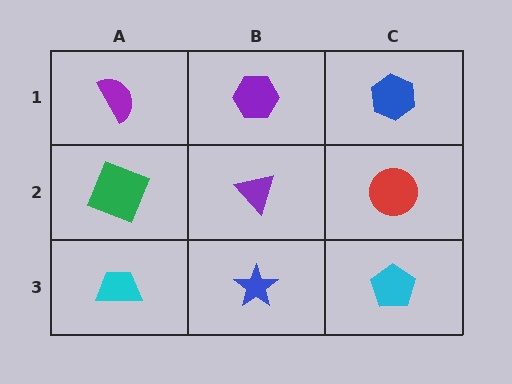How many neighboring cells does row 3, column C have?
2.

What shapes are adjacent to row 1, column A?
A green square (row 2, column A), a purple hexagon (row 1, column B).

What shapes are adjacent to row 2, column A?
A purple semicircle (row 1, column A), a cyan trapezoid (row 3, column A), a purple triangle (row 2, column B).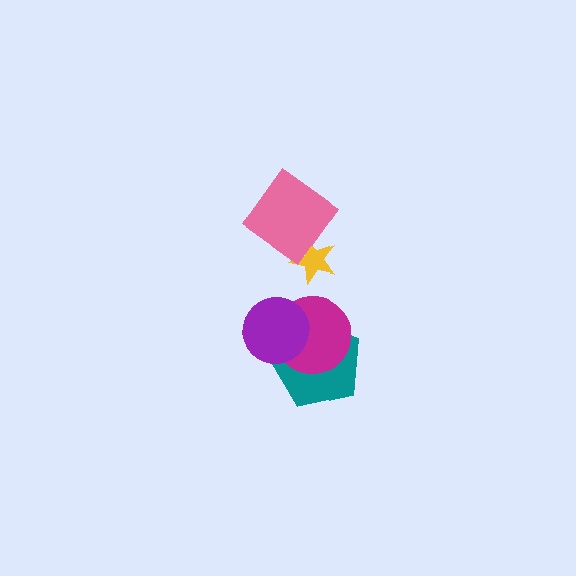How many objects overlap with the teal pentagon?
2 objects overlap with the teal pentagon.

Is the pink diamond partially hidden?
No, no other shape covers it.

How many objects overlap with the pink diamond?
1 object overlaps with the pink diamond.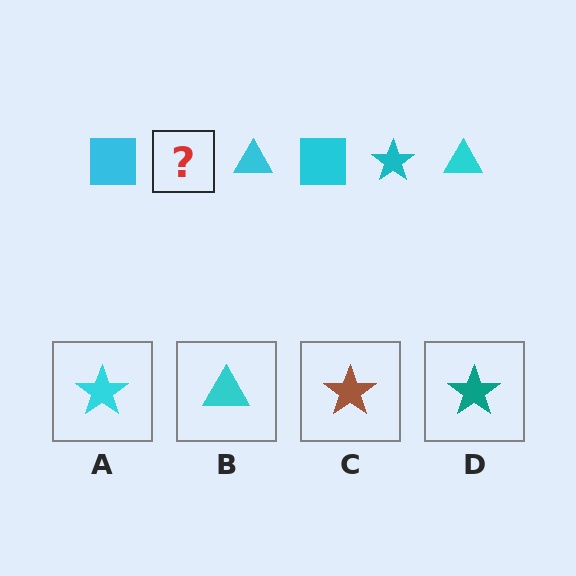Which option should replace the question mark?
Option A.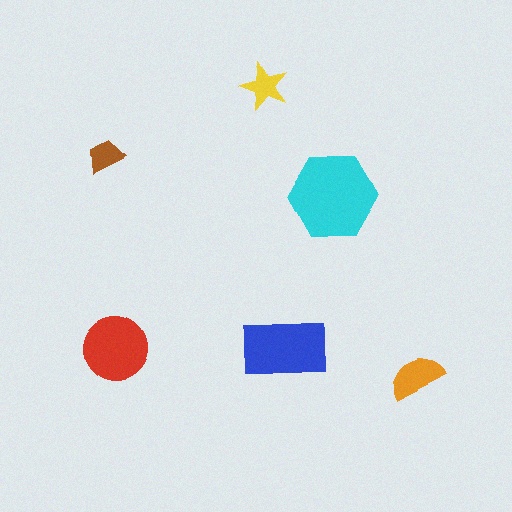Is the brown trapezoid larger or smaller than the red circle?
Smaller.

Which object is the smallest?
The brown trapezoid.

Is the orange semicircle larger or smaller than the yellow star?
Larger.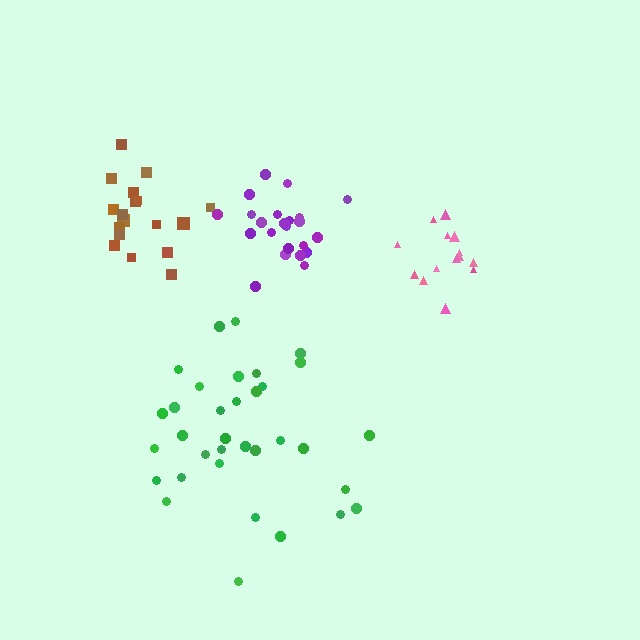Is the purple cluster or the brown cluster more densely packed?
Purple.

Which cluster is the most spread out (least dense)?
Green.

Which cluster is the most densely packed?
Purple.